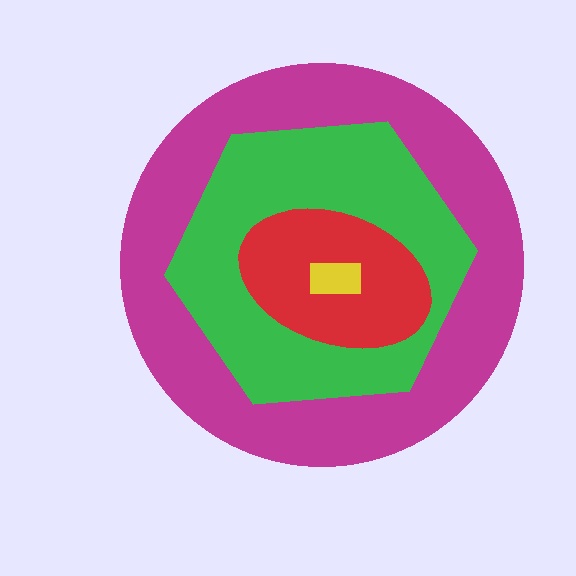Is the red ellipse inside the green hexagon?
Yes.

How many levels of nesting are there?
4.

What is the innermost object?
The yellow rectangle.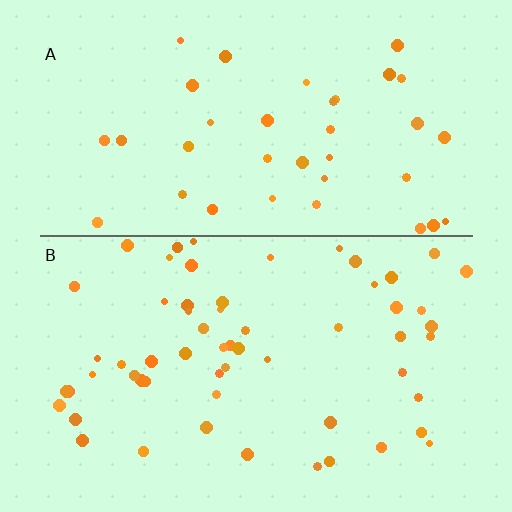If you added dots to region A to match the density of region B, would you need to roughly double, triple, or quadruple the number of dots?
Approximately double.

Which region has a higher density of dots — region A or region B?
B (the bottom).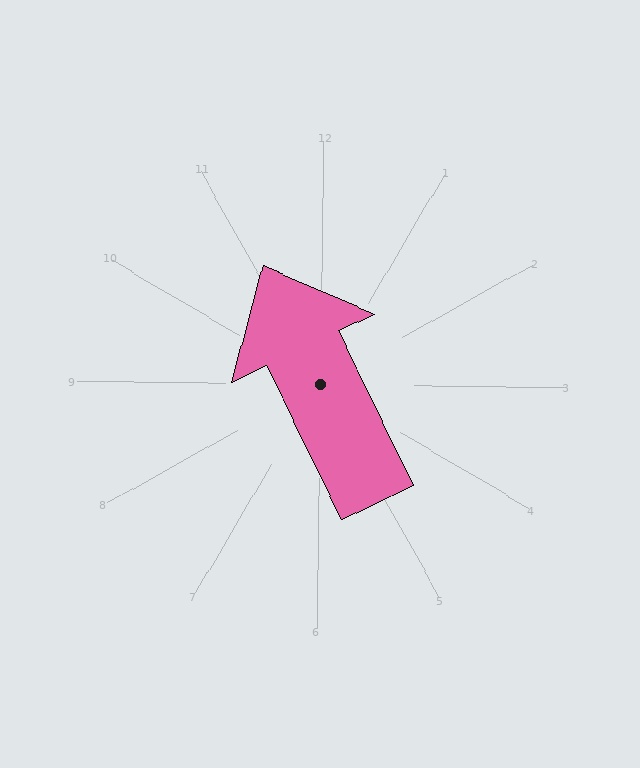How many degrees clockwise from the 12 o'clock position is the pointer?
Approximately 334 degrees.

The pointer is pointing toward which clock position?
Roughly 11 o'clock.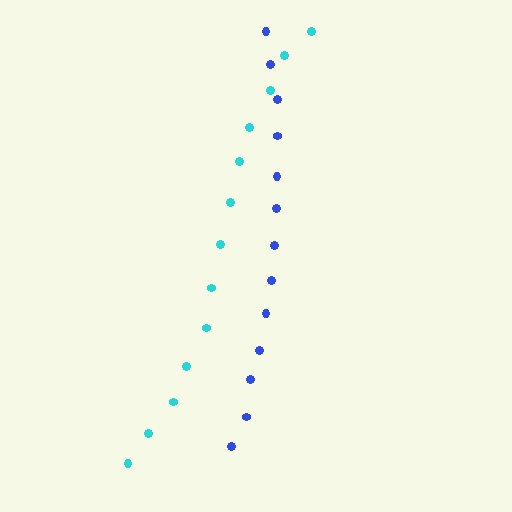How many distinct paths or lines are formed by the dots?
There are 2 distinct paths.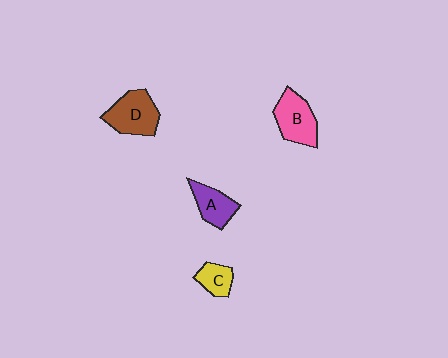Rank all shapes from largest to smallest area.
From largest to smallest: D (brown), B (pink), A (purple), C (yellow).